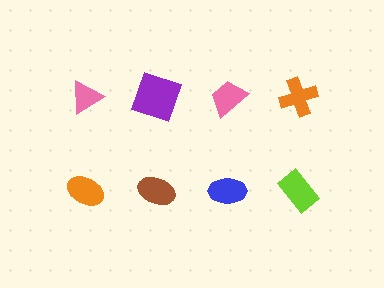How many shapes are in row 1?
4 shapes.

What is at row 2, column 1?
An orange ellipse.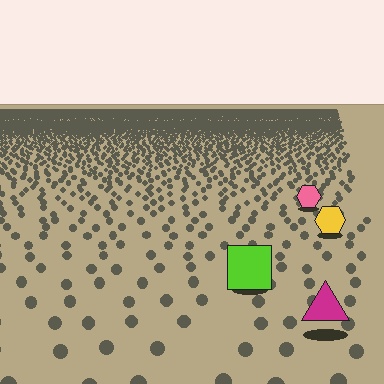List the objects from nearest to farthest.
From nearest to farthest: the magenta triangle, the lime square, the yellow hexagon, the pink hexagon.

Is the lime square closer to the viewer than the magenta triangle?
No. The magenta triangle is closer — you can tell from the texture gradient: the ground texture is coarser near it.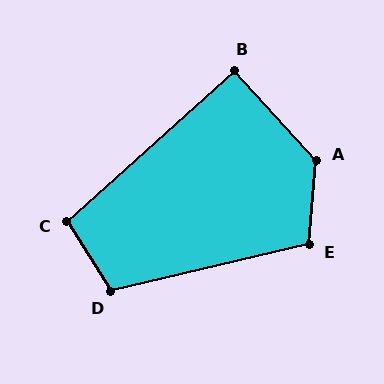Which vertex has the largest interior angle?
A, at approximately 133 degrees.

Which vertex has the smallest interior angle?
B, at approximately 90 degrees.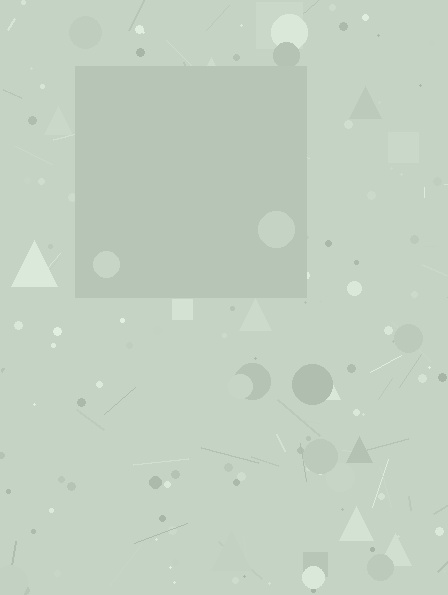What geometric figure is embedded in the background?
A square is embedded in the background.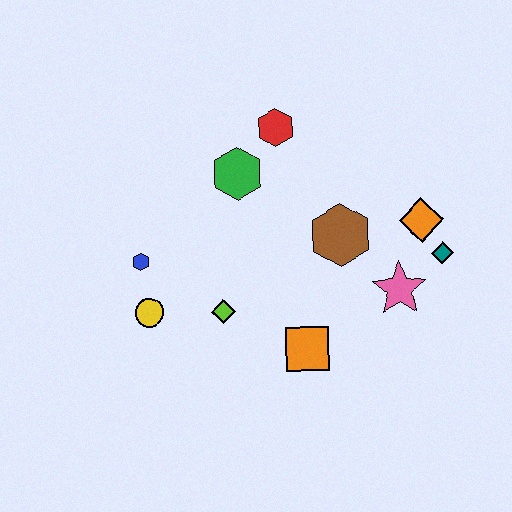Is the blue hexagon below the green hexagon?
Yes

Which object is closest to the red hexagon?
The green hexagon is closest to the red hexagon.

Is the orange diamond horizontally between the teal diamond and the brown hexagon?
Yes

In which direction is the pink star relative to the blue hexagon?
The pink star is to the right of the blue hexagon.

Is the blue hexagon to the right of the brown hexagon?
No